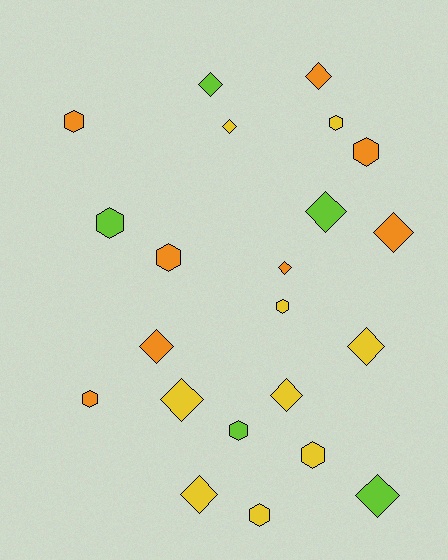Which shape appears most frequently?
Diamond, with 12 objects.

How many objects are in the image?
There are 22 objects.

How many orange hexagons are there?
There are 4 orange hexagons.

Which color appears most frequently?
Yellow, with 9 objects.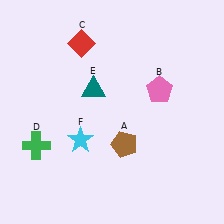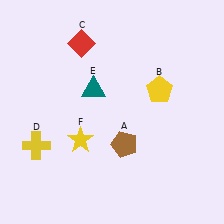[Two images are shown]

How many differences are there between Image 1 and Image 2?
There are 3 differences between the two images.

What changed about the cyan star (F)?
In Image 1, F is cyan. In Image 2, it changed to yellow.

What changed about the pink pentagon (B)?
In Image 1, B is pink. In Image 2, it changed to yellow.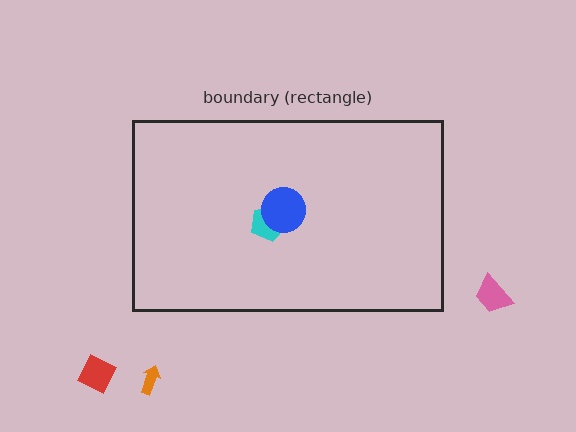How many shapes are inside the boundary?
2 inside, 3 outside.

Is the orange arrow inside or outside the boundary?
Outside.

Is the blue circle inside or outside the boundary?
Inside.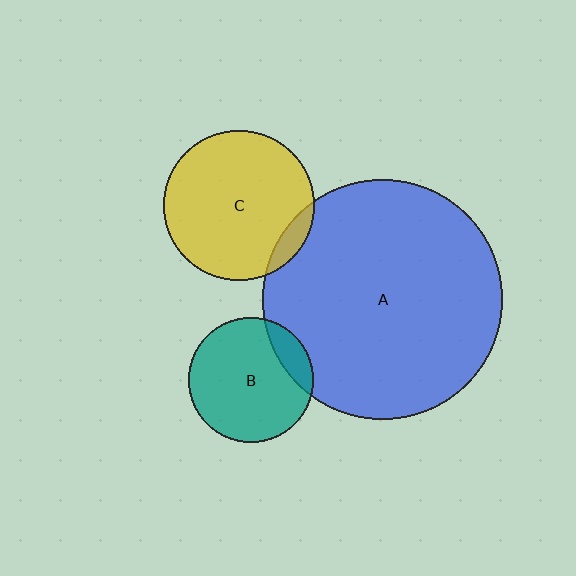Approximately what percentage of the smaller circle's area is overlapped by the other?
Approximately 10%.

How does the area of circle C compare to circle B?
Approximately 1.5 times.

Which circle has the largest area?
Circle A (blue).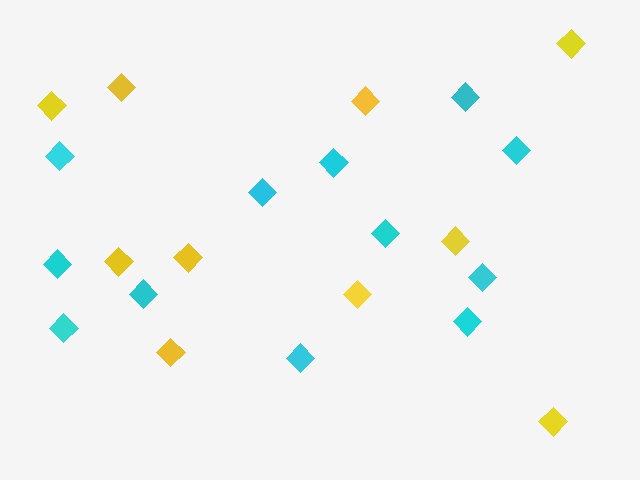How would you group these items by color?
There are 2 groups: one group of cyan diamonds (12) and one group of yellow diamonds (10).